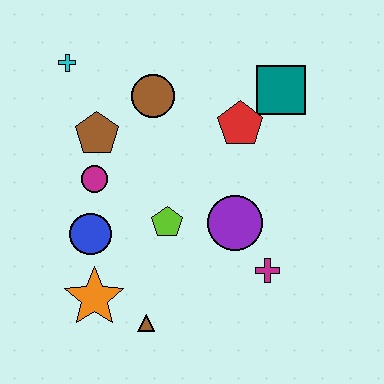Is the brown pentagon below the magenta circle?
No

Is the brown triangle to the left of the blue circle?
No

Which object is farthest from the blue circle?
The teal square is farthest from the blue circle.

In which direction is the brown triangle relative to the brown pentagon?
The brown triangle is below the brown pentagon.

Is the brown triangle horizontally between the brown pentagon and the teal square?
Yes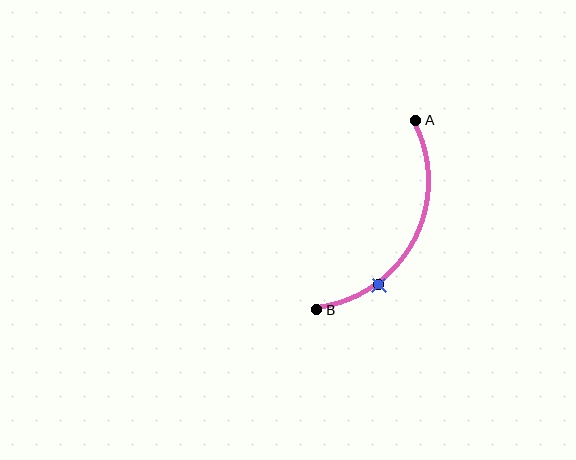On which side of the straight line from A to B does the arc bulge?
The arc bulges to the right of the straight line connecting A and B.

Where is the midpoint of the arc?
The arc midpoint is the point on the curve farthest from the straight line joining A and B. It sits to the right of that line.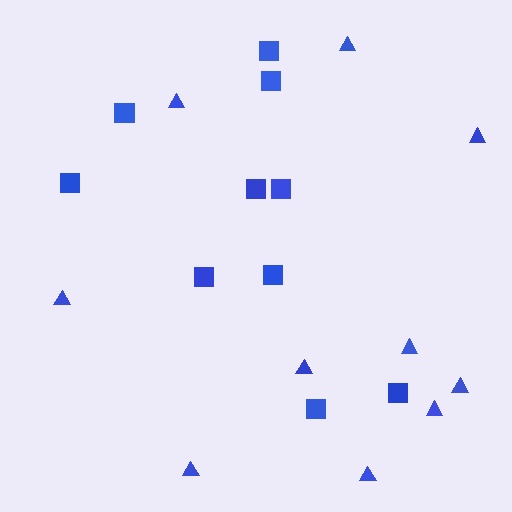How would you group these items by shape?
There are 2 groups: one group of squares (10) and one group of triangles (10).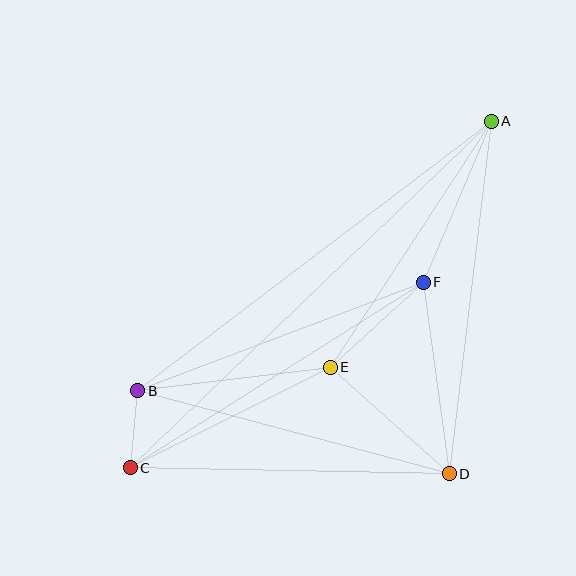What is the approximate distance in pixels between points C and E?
The distance between C and E is approximately 224 pixels.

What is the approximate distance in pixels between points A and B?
The distance between A and B is approximately 444 pixels.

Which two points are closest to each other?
Points B and C are closest to each other.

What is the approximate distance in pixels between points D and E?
The distance between D and E is approximately 160 pixels.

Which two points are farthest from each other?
Points A and C are farthest from each other.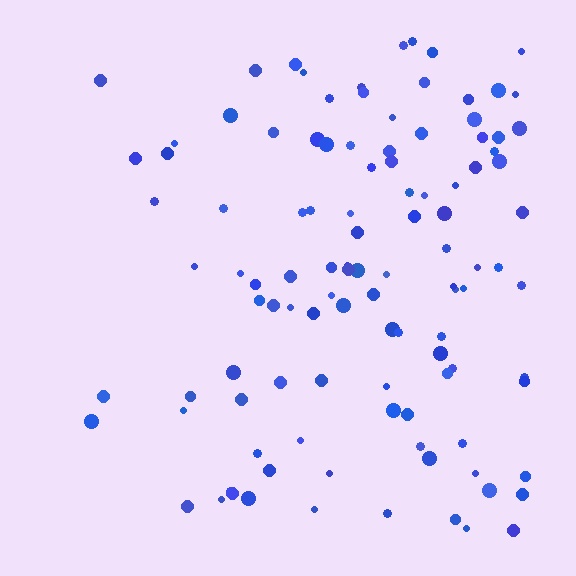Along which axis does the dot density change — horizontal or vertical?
Horizontal.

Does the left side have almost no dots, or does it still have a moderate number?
Still a moderate number, just noticeably fewer than the right.